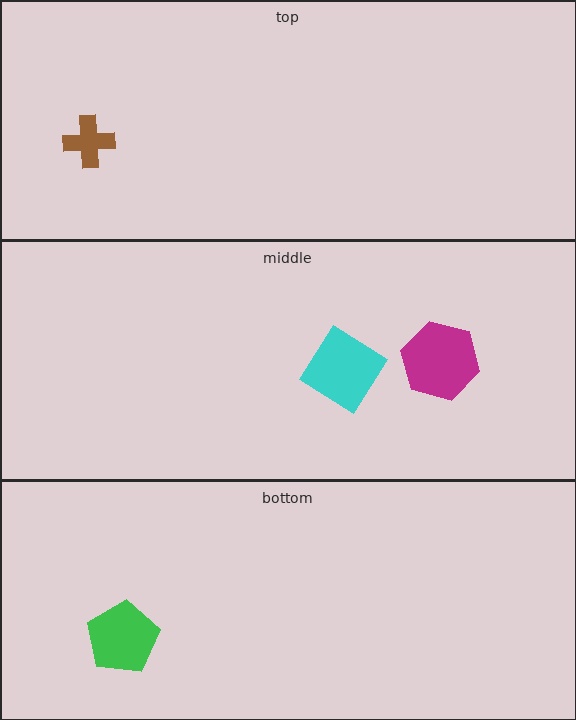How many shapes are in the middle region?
2.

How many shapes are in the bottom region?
1.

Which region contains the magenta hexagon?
The middle region.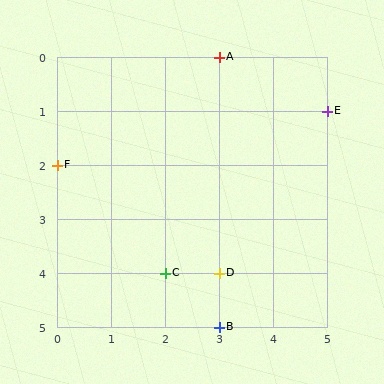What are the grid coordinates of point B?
Point B is at grid coordinates (3, 5).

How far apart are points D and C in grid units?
Points D and C are 1 column apart.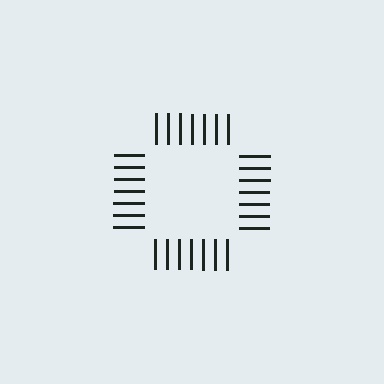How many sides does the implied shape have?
4 sides — the line-ends trace a square.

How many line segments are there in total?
28 — 7 along each of the 4 edges.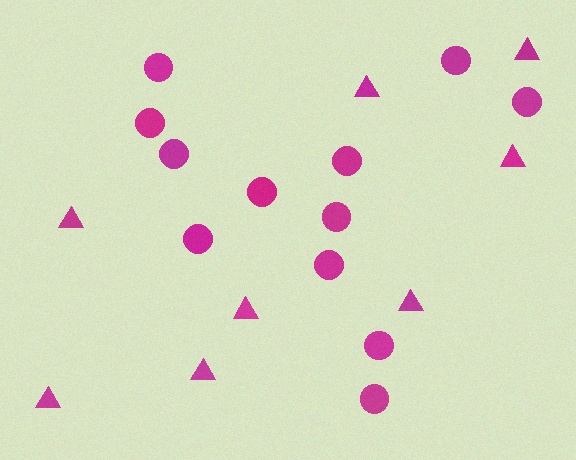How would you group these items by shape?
There are 2 groups: one group of triangles (8) and one group of circles (12).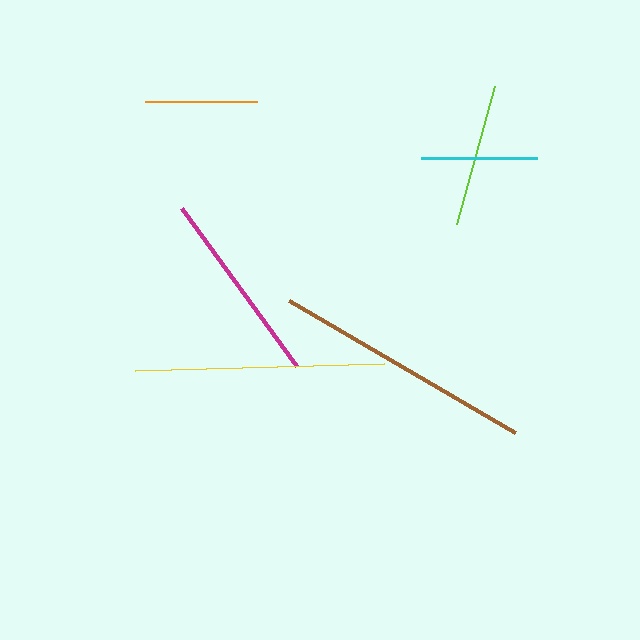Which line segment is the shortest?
The orange line is the shortest at approximately 113 pixels.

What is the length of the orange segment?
The orange segment is approximately 113 pixels long.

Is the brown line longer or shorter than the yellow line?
The brown line is longer than the yellow line.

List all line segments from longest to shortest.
From longest to shortest: brown, yellow, magenta, lime, cyan, orange.